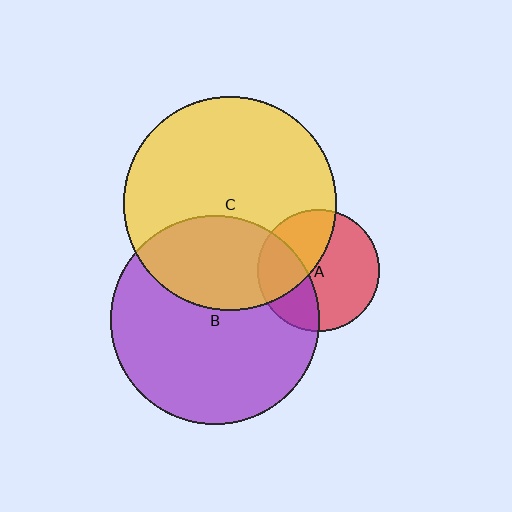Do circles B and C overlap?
Yes.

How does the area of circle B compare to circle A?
Approximately 2.9 times.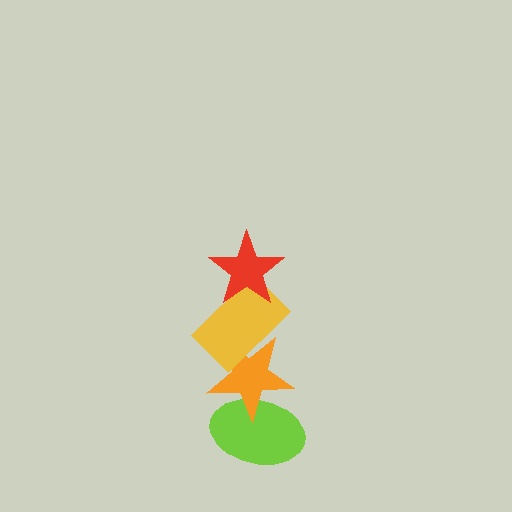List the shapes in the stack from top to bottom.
From top to bottom: the red star, the yellow rectangle, the orange star, the lime ellipse.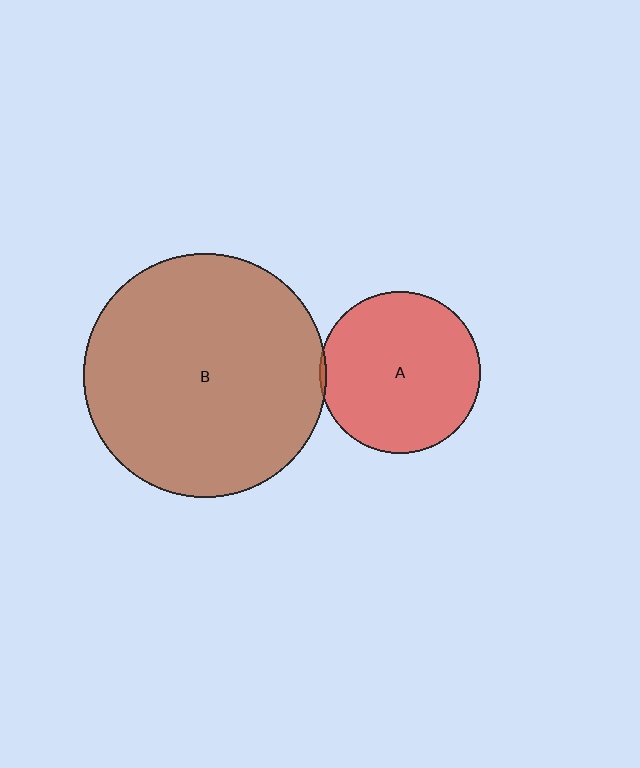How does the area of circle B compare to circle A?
Approximately 2.3 times.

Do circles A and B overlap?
Yes.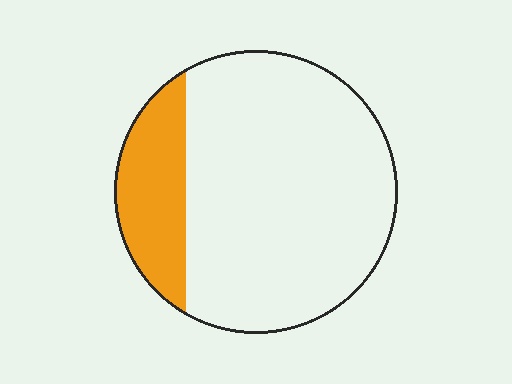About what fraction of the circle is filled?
About one fifth (1/5).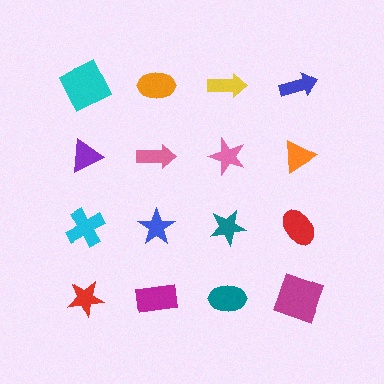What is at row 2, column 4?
An orange triangle.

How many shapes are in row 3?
4 shapes.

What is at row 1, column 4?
A blue arrow.